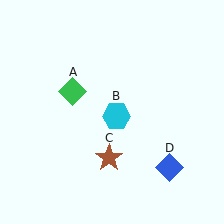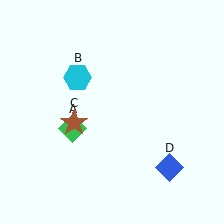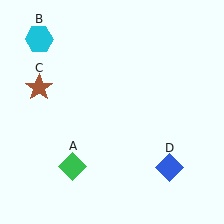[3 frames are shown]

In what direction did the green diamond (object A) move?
The green diamond (object A) moved down.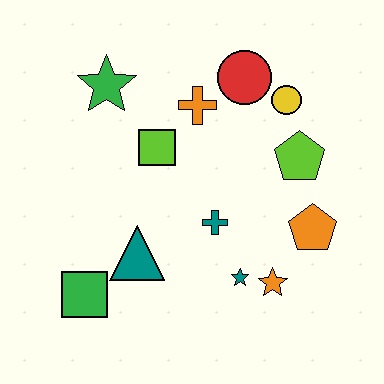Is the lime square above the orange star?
Yes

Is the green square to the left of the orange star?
Yes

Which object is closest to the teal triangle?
The green square is closest to the teal triangle.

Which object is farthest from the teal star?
The green star is farthest from the teal star.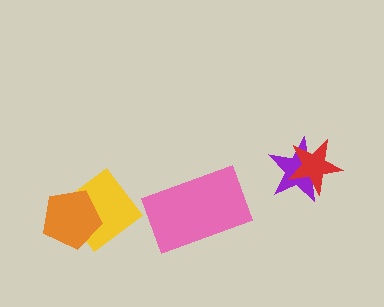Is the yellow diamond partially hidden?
Yes, it is partially covered by another shape.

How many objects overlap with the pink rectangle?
0 objects overlap with the pink rectangle.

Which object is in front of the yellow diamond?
The orange pentagon is in front of the yellow diamond.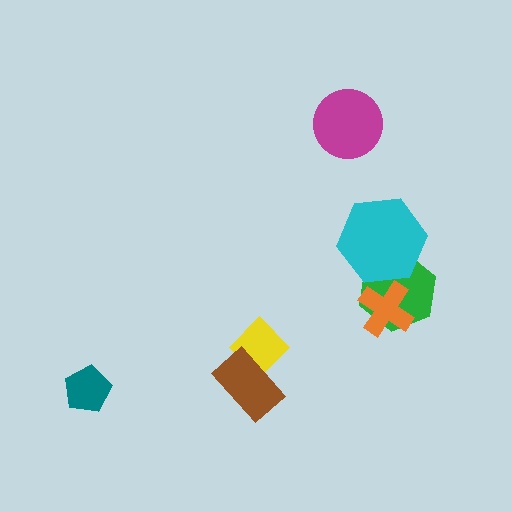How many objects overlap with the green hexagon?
2 objects overlap with the green hexagon.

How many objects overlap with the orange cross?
1 object overlaps with the orange cross.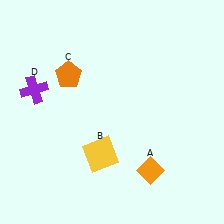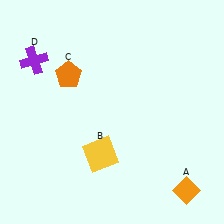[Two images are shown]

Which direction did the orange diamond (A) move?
The orange diamond (A) moved right.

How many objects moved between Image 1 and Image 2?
2 objects moved between the two images.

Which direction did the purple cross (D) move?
The purple cross (D) moved up.